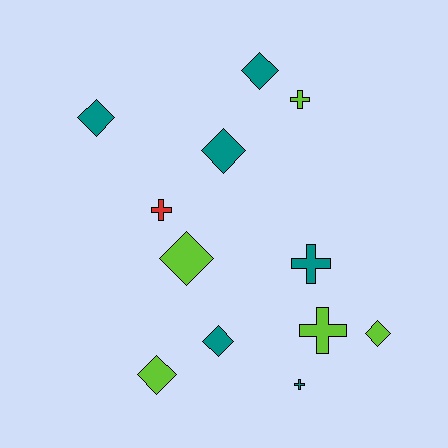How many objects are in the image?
There are 12 objects.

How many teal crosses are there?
There are 2 teal crosses.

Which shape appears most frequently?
Diamond, with 7 objects.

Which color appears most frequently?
Teal, with 6 objects.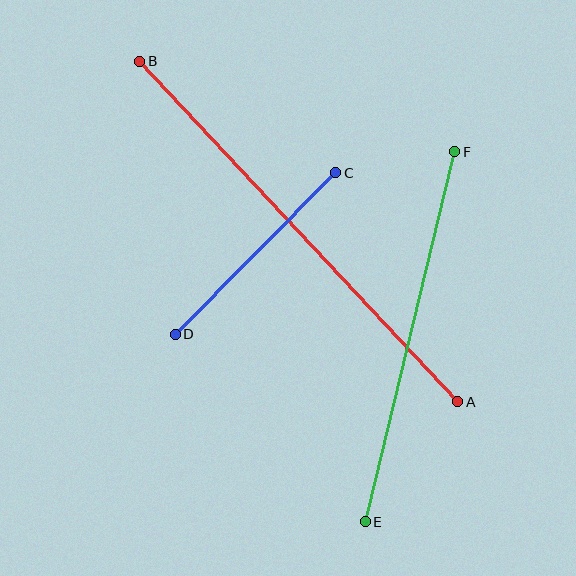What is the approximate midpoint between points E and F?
The midpoint is at approximately (410, 337) pixels.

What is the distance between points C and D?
The distance is approximately 228 pixels.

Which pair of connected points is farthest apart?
Points A and B are farthest apart.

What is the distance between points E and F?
The distance is approximately 380 pixels.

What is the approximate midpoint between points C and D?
The midpoint is at approximately (256, 253) pixels.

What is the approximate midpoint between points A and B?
The midpoint is at approximately (299, 232) pixels.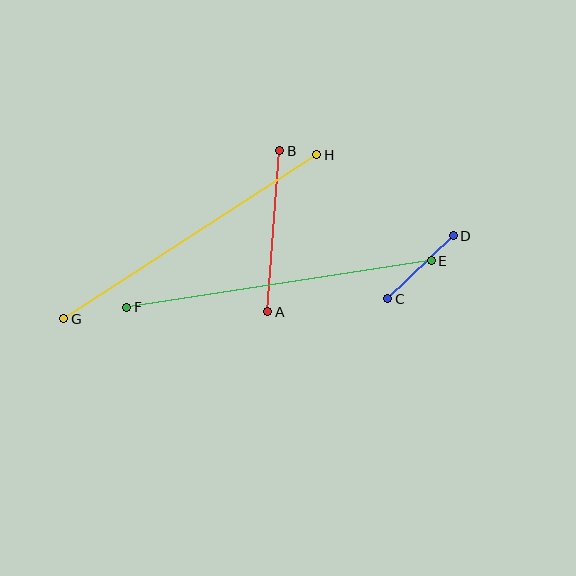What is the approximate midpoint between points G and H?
The midpoint is at approximately (190, 237) pixels.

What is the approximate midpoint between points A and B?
The midpoint is at approximately (274, 231) pixels.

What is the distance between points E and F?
The distance is approximately 308 pixels.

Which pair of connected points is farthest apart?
Points E and F are farthest apart.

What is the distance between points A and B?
The distance is approximately 162 pixels.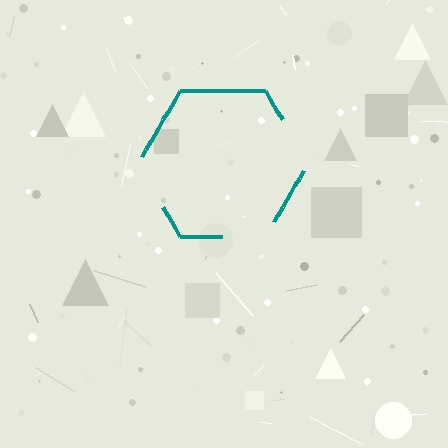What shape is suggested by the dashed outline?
The dashed outline suggests a hexagon.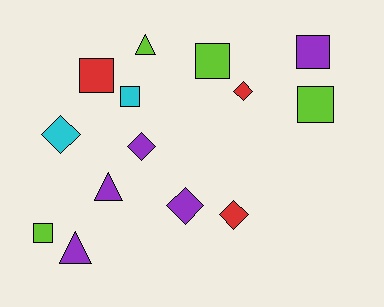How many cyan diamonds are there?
There is 1 cyan diamond.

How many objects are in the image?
There are 14 objects.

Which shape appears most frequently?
Square, with 6 objects.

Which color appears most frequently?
Purple, with 5 objects.